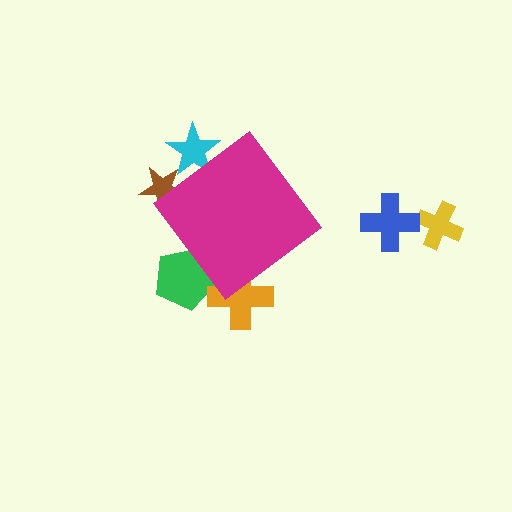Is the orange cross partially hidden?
Yes, the orange cross is partially hidden behind the magenta diamond.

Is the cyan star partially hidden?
Yes, the cyan star is partially hidden behind the magenta diamond.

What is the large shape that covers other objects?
A magenta diamond.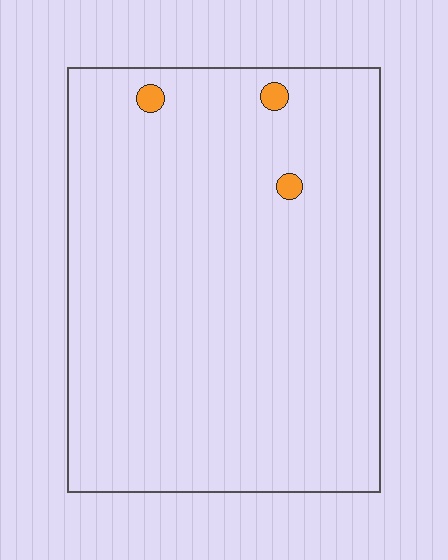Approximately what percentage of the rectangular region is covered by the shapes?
Approximately 0%.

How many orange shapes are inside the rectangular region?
3.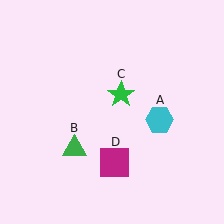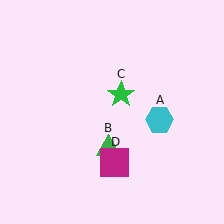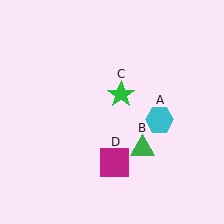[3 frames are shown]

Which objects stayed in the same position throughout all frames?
Cyan hexagon (object A) and green star (object C) and magenta square (object D) remained stationary.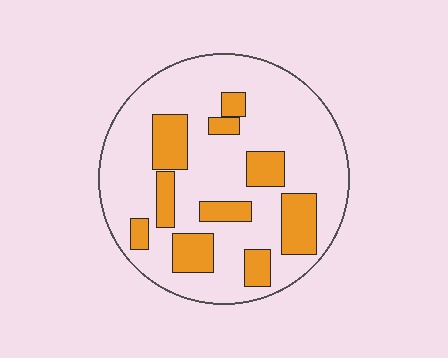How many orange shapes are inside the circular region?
10.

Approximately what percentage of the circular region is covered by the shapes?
Approximately 25%.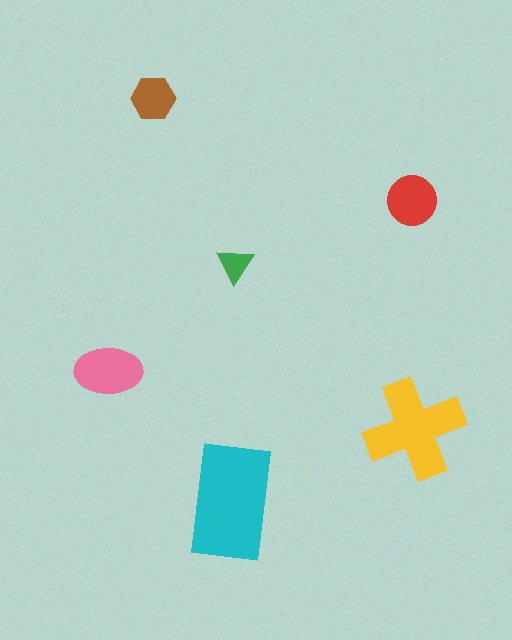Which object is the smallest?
The green triangle.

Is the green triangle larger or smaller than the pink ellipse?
Smaller.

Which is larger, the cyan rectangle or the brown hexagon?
The cyan rectangle.